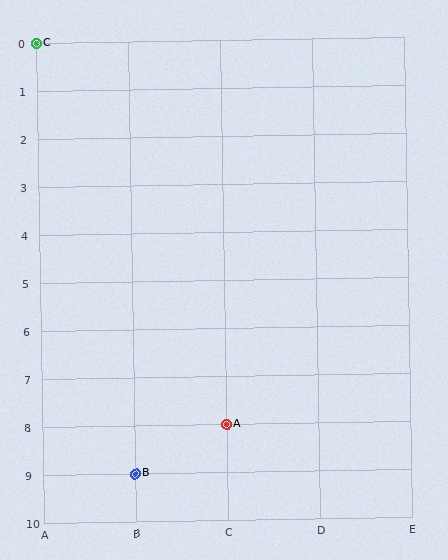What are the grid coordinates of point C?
Point C is at grid coordinates (A, 0).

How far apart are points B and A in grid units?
Points B and A are 1 column and 1 row apart (about 1.4 grid units diagonally).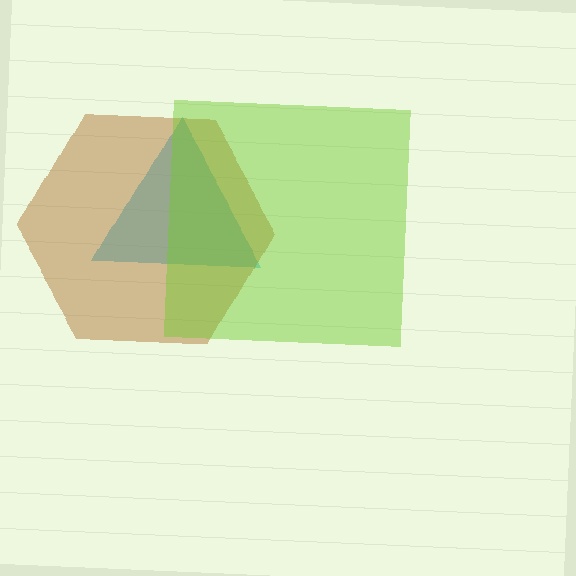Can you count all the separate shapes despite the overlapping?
Yes, there are 3 separate shapes.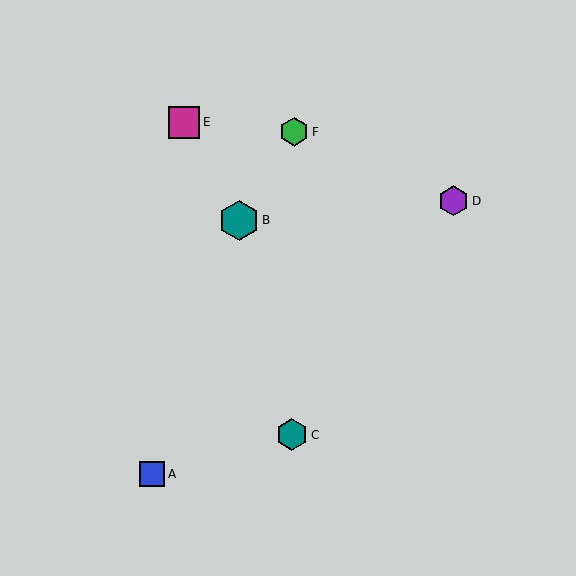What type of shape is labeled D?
Shape D is a purple hexagon.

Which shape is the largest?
The teal hexagon (labeled B) is the largest.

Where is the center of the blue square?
The center of the blue square is at (152, 474).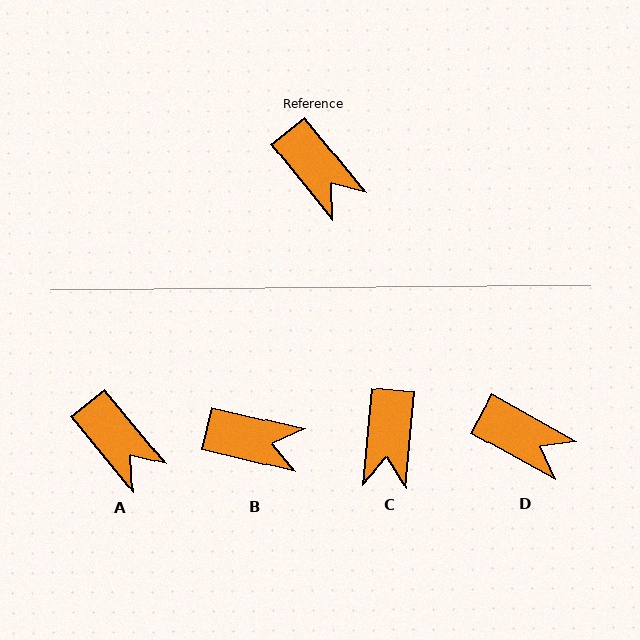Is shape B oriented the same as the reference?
No, it is off by about 38 degrees.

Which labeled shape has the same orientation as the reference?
A.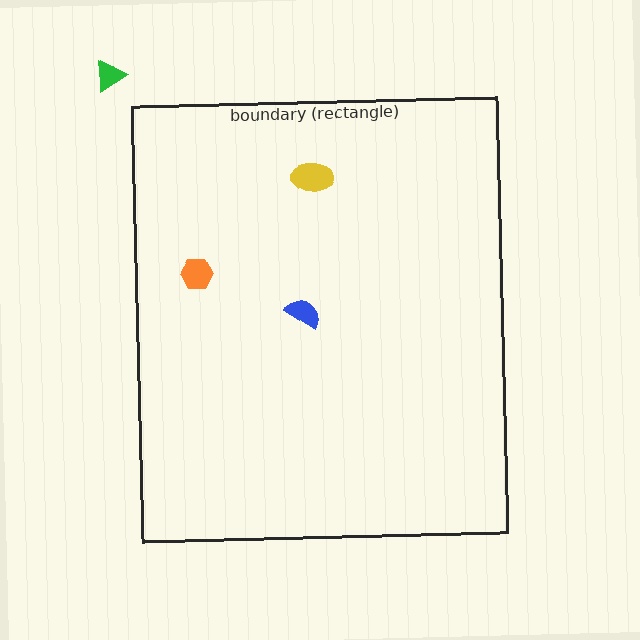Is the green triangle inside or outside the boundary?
Outside.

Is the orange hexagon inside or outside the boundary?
Inside.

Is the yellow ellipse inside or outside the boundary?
Inside.